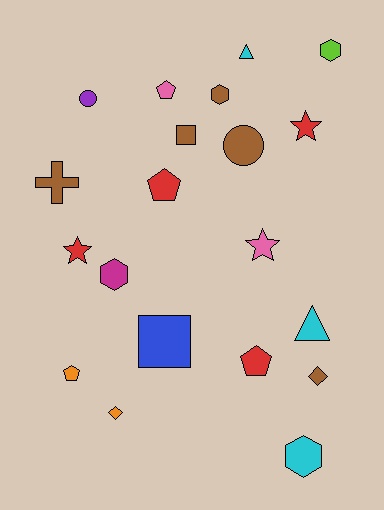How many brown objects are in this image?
There are 5 brown objects.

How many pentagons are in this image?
There are 4 pentagons.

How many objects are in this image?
There are 20 objects.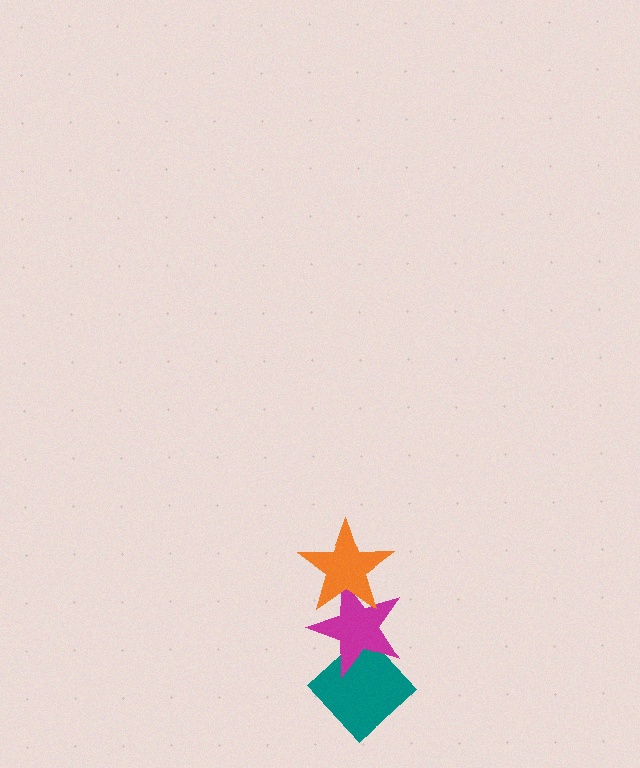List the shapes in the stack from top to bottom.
From top to bottom: the orange star, the magenta star, the teal diamond.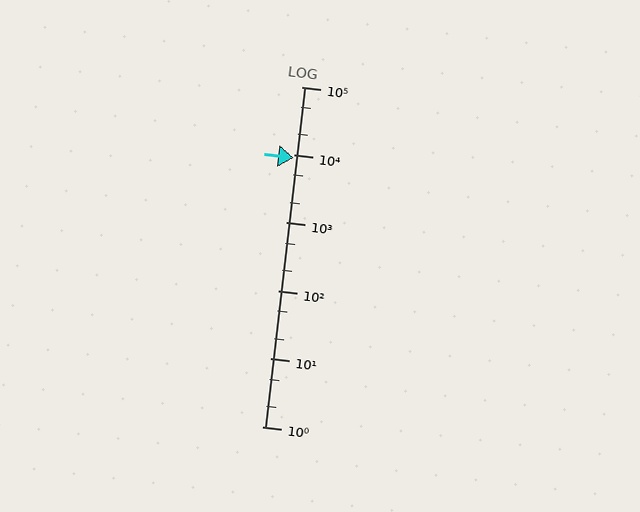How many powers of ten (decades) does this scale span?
The scale spans 5 decades, from 1 to 100000.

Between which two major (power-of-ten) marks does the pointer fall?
The pointer is between 1000 and 10000.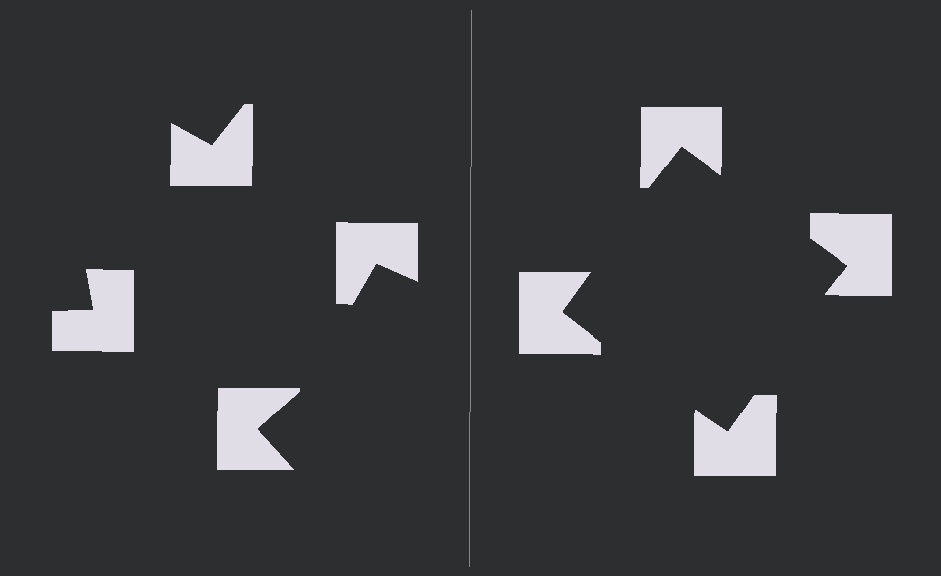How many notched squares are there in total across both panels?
8 — 4 on each side.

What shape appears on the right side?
An illusory square.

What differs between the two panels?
The notched squares are positioned identically on both sides; only the wedge orientations differ. On the right they align to a square; on the left they are misaligned.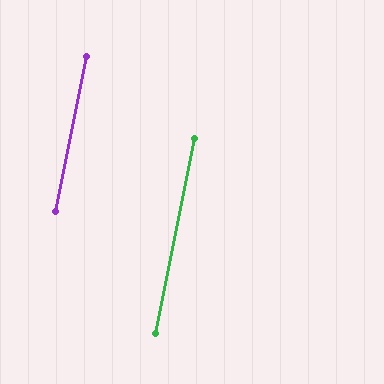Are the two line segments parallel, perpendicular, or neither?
Parallel — their directions differ by only 0.2°.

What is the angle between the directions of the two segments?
Approximately 0 degrees.